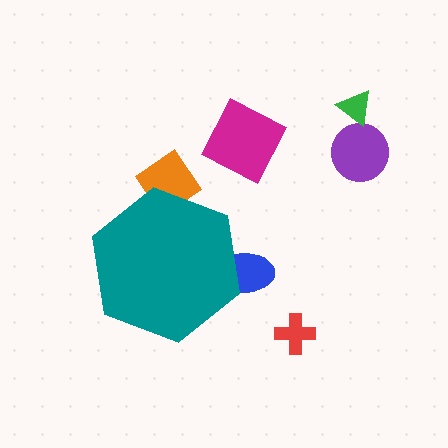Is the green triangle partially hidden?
No, the green triangle is fully visible.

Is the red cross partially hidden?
No, the red cross is fully visible.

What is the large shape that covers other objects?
A teal hexagon.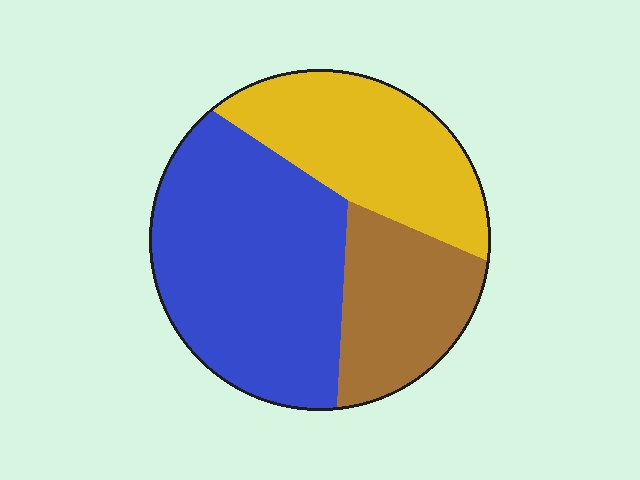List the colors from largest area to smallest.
From largest to smallest: blue, yellow, brown.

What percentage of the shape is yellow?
Yellow covers 30% of the shape.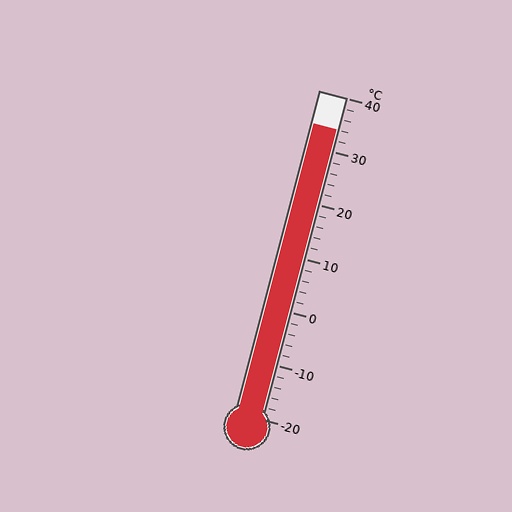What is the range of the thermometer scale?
The thermometer scale ranges from -20°C to 40°C.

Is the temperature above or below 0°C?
The temperature is above 0°C.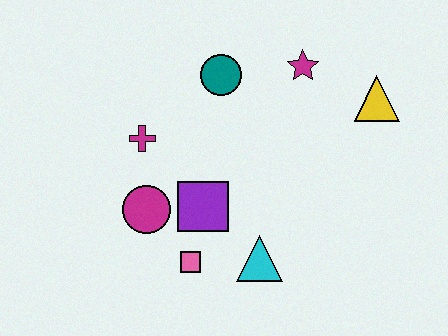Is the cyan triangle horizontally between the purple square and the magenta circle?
No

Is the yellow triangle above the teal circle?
No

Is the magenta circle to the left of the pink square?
Yes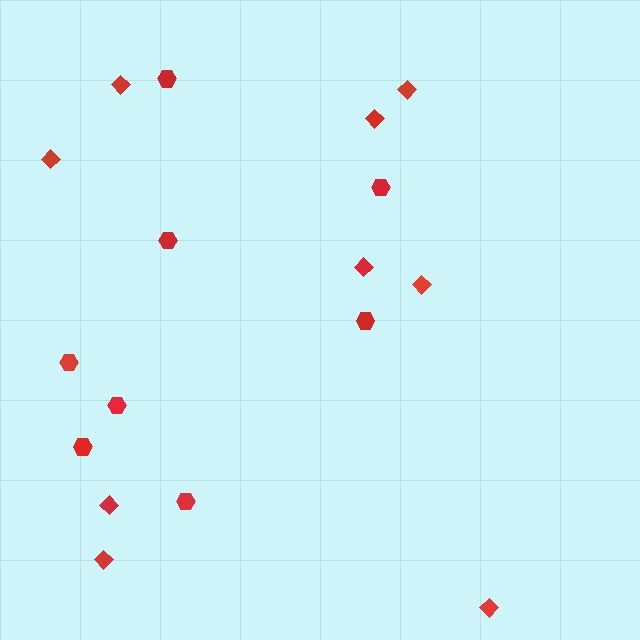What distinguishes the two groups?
There are 2 groups: one group of hexagons (8) and one group of diamonds (9).